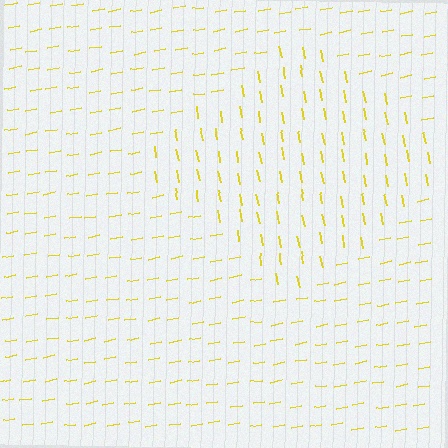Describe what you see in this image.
The image is filled with small yellow line segments. A diamond region in the image has lines oriented differently from the surrounding lines, creating a visible texture boundary.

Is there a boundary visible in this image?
Yes, there is a texture boundary formed by a change in line orientation.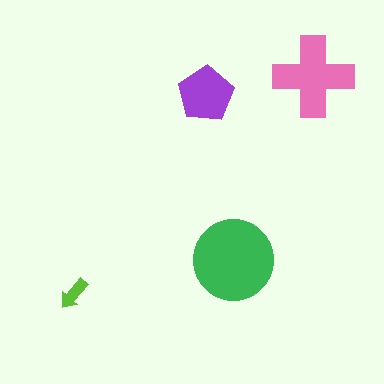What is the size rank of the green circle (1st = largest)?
1st.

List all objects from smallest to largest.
The lime arrow, the purple pentagon, the pink cross, the green circle.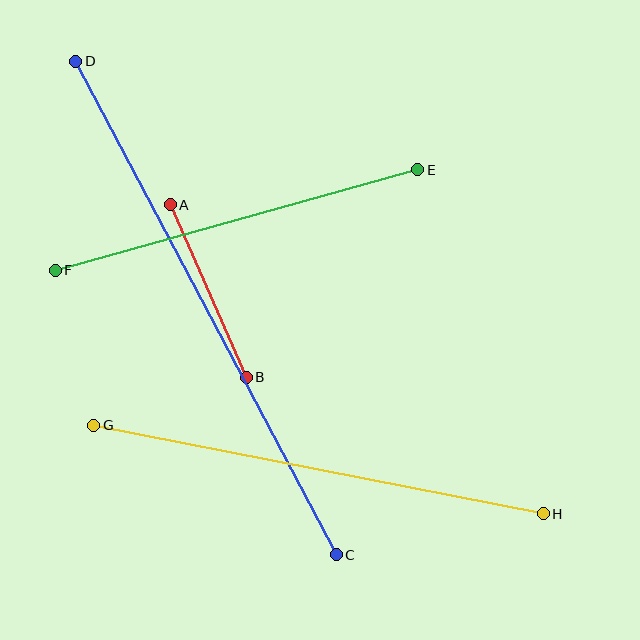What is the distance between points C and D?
The distance is approximately 558 pixels.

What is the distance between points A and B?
The distance is approximately 189 pixels.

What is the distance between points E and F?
The distance is approximately 376 pixels.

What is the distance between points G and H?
The distance is approximately 458 pixels.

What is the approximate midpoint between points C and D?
The midpoint is at approximately (206, 308) pixels.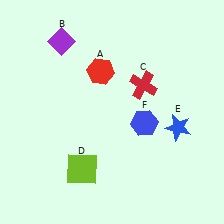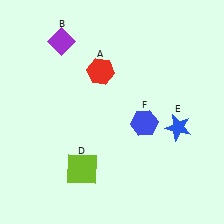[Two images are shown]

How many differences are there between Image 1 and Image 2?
There is 1 difference between the two images.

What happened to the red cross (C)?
The red cross (C) was removed in Image 2. It was in the top-right area of Image 1.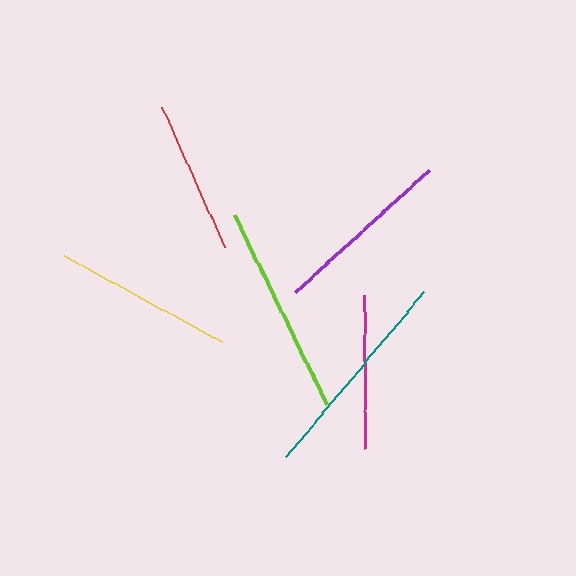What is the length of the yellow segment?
The yellow segment is approximately 180 pixels long.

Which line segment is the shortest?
The red line is the shortest at approximately 153 pixels.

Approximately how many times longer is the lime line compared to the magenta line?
The lime line is approximately 1.4 times the length of the magenta line.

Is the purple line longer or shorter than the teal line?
The teal line is longer than the purple line.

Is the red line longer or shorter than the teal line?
The teal line is longer than the red line.